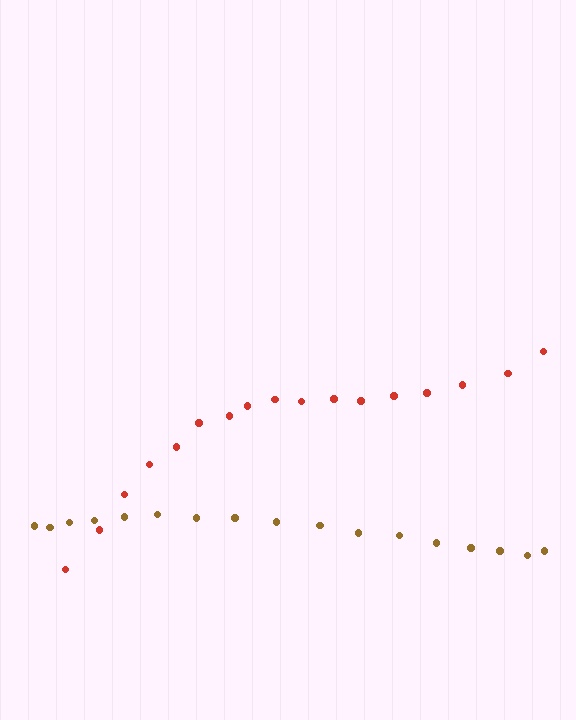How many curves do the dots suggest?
There are 2 distinct paths.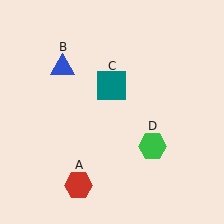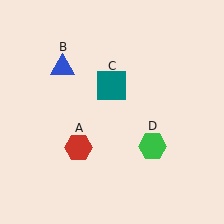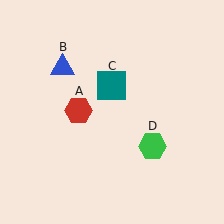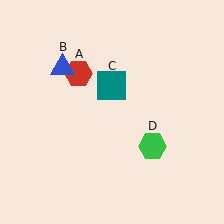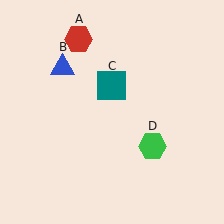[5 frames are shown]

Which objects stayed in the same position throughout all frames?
Blue triangle (object B) and teal square (object C) and green hexagon (object D) remained stationary.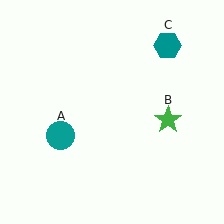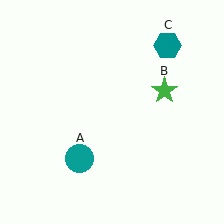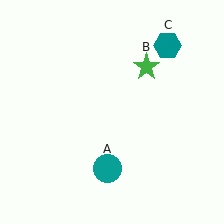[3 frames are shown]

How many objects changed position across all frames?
2 objects changed position: teal circle (object A), green star (object B).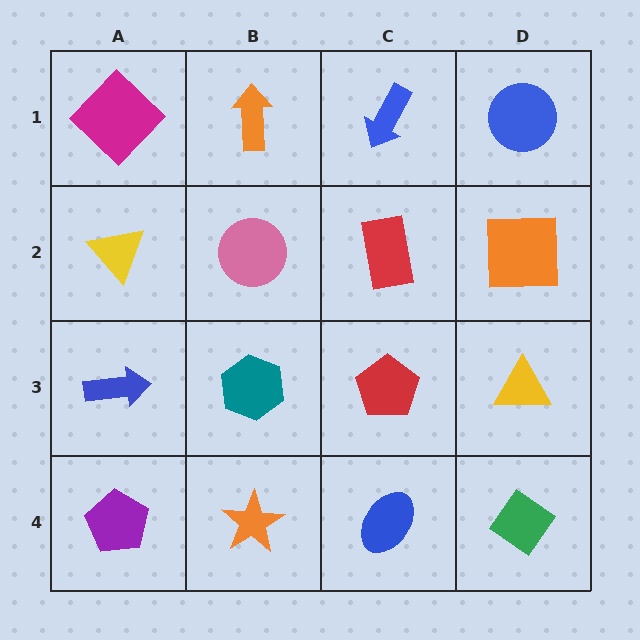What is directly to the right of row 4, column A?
An orange star.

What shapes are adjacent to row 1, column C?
A red rectangle (row 2, column C), an orange arrow (row 1, column B), a blue circle (row 1, column D).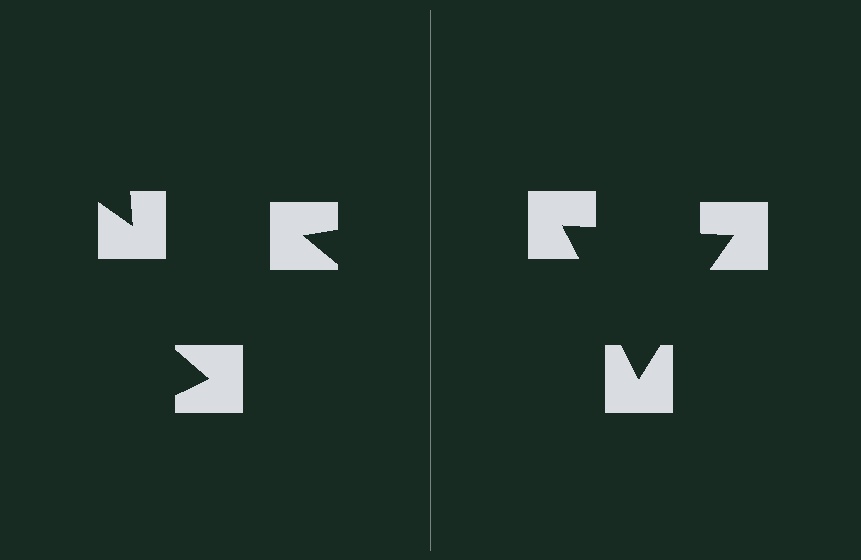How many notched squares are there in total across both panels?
6 — 3 on each side.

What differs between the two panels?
The notched squares are positioned identically on both sides; only the wedge orientations differ. On the right they align to a triangle; on the left they are misaligned.